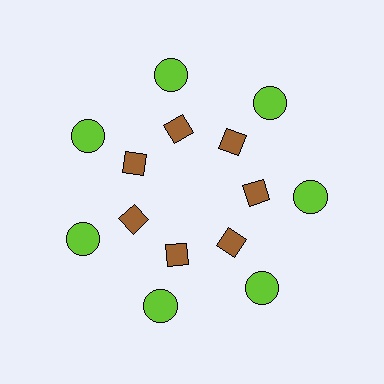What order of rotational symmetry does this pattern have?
This pattern has 7-fold rotational symmetry.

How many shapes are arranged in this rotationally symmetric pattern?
There are 14 shapes, arranged in 7 groups of 2.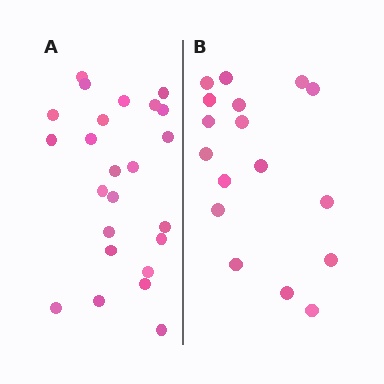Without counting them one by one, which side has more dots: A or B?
Region A (the left region) has more dots.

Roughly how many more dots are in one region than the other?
Region A has roughly 8 or so more dots than region B.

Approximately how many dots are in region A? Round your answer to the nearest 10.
About 20 dots. (The exact count is 24, which rounds to 20.)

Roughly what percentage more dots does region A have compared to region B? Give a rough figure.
About 40% more.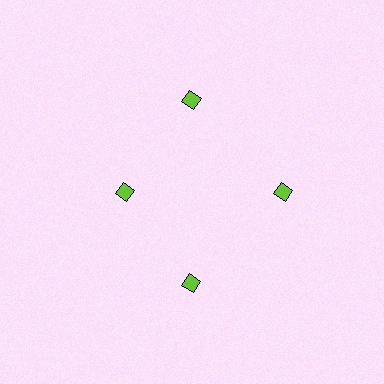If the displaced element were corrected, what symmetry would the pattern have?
It would have 4-fold rotational symmetry — the pattern would map onto itself every 90 degrees.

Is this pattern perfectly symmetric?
No. The 4 lime diamonds are arranged in a ring, but one element near the 9 o'clock position is pulled inward toward the center, breaking the 4-fold rotational symmetry.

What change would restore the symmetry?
The symmetry would be restored by moving it outward, back onto the ring so that all 4 diamonds sit at equal angles and equal distance from the center.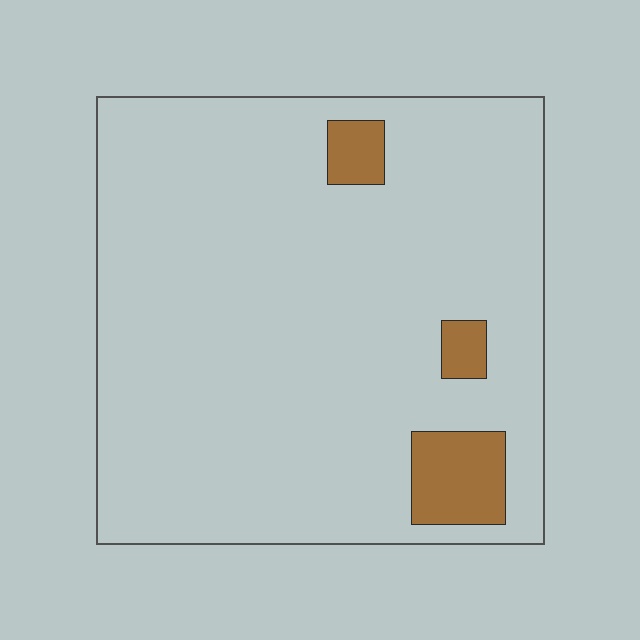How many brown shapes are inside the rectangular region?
3.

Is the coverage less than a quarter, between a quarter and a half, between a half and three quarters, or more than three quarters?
Less than a quarter.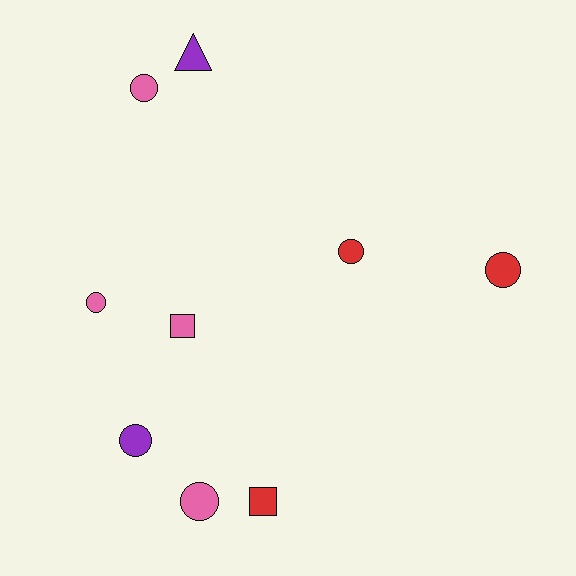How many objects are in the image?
There are 9 objects.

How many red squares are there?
There is 1 red square.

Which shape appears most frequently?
Circle, with 6 objects.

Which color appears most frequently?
Pink, with 4 objects.